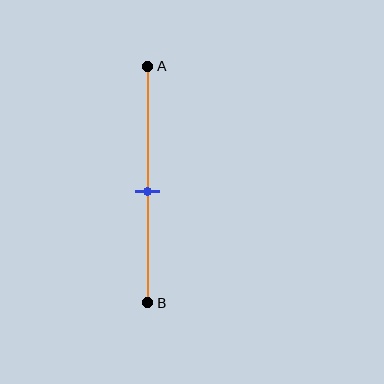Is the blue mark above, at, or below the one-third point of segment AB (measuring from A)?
The blue mark is below the one-third point of segment AB.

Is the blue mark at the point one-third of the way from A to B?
No, the mark is at about 55% from A, not at the 33% one-third point.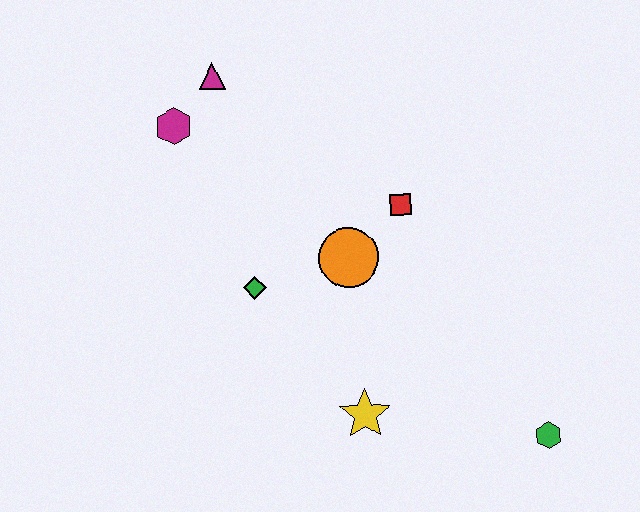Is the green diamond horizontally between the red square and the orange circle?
No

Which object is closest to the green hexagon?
The yellow star is closest to the green hexagon.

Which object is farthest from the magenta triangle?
The green hexagon is farthest from the magenta triangle.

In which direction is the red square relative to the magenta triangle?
The red square is to the right of the magenta triangle.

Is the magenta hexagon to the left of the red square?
Yes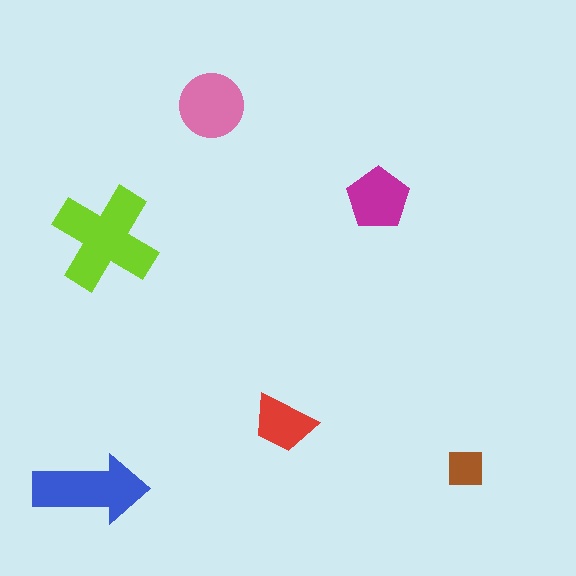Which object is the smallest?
The brown square.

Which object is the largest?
The lime cross.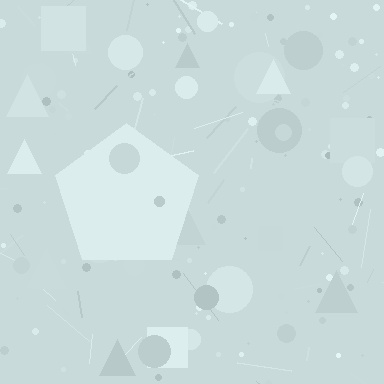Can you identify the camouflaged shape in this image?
The camouflaged shape is a pentagon.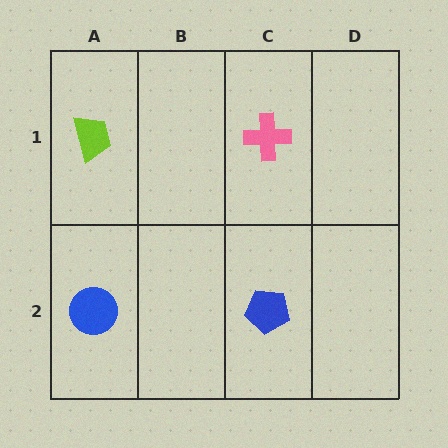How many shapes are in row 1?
2 shapes.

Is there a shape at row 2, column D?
No, that cell is empty.